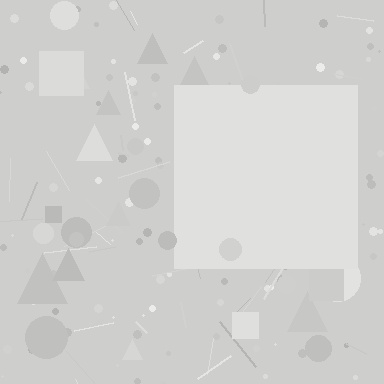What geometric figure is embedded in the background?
A square is embedded in the background.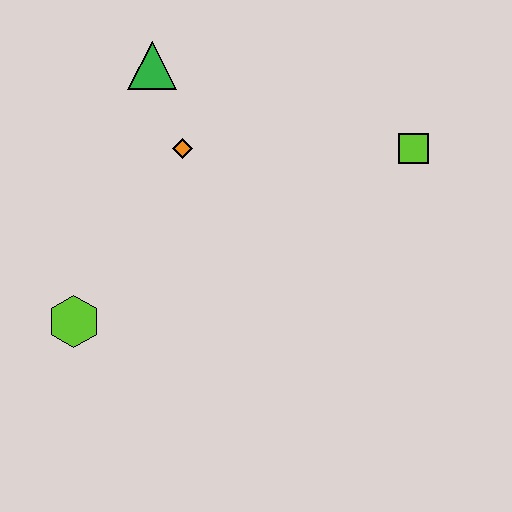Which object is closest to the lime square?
The orange diamond is closest to the lime square.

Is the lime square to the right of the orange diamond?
Yes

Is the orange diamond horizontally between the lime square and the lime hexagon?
Yes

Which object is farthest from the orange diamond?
The lime square is farthest from the orange diamond.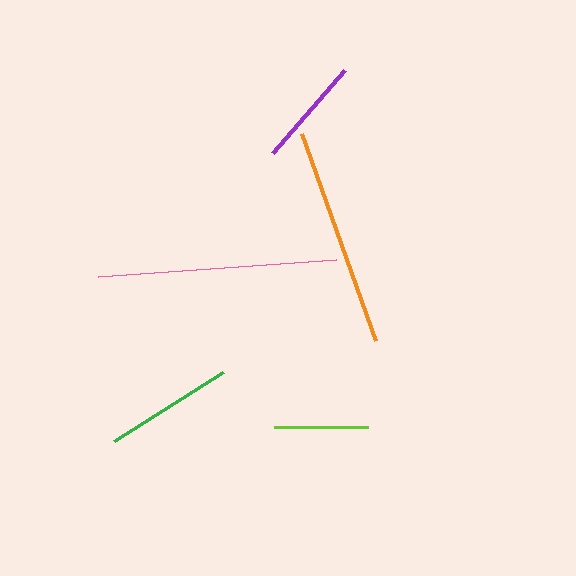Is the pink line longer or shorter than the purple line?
The pink line is longer than the purple line.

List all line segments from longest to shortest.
From longest to shortest: pink, orange, green, purple, lime.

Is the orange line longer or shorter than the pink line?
The pink line is longer than the orange line.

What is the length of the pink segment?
The pink segment is approximately 239 pixels long.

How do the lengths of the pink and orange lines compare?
The pink and orange lines are approximately the same length.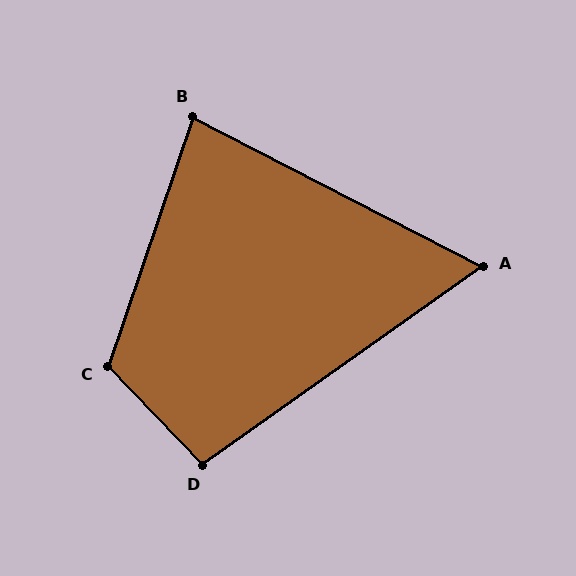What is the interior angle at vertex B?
Approximately 81 degrees (acute).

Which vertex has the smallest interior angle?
A, at approximately 63 degrees.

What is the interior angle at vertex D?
Approximately 99 degrees (obtuse).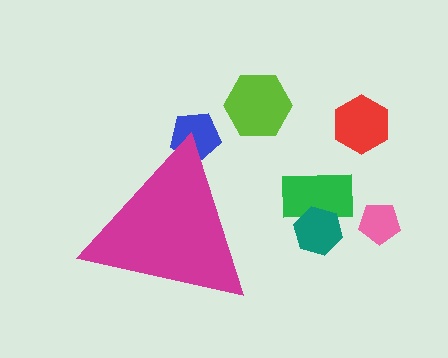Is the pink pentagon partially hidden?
No, the pink pentagon is fully visible.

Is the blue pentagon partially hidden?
Yes, the blue pentagon is partially hidden behind the magenta triangle.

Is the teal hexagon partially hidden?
No, the teal hexagon is fully visible.